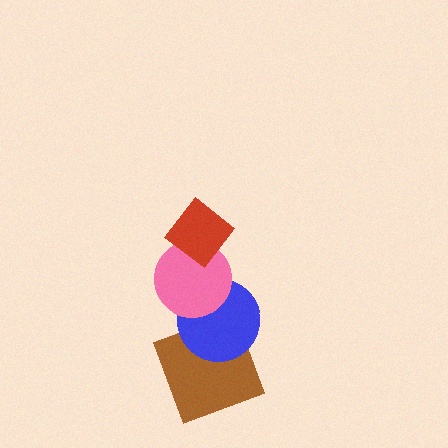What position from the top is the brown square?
The brown square is 4th from the top.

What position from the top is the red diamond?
The red diamond is 1st from the top.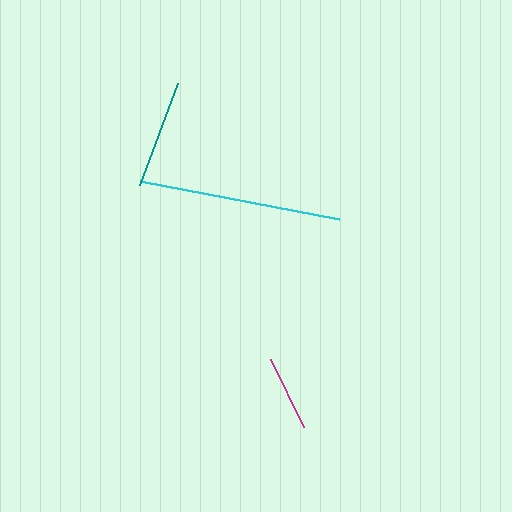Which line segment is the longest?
The cyan line is the longest at approximately 203 pixels.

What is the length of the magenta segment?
The magenta segment is approximately 75 pixels long.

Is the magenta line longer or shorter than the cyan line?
The cyan line is longer than the magenta line.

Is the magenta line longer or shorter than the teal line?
The teal line is longer than the magenta line.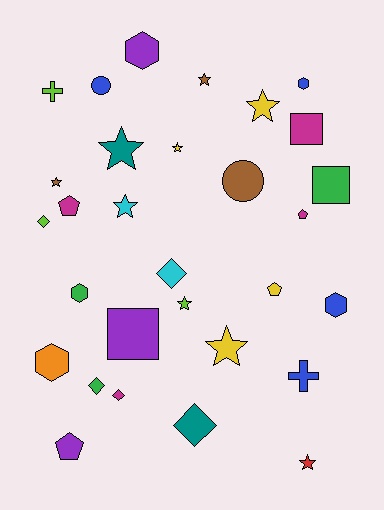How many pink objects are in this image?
There are no pink objects.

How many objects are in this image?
There are 30 objects.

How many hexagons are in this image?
There are 5 hexagons.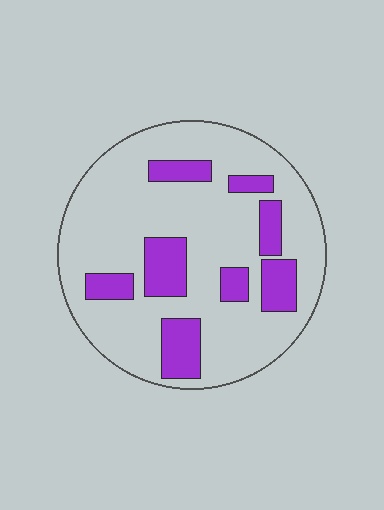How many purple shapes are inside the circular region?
8.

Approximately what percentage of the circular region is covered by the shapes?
Approximately 20%.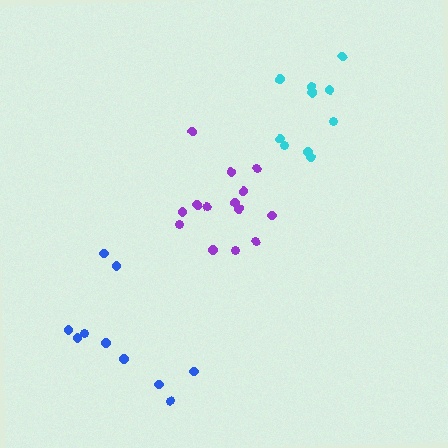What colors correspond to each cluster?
The clusters are colored: purple, cyan, blue.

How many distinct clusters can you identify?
There are 3 distinct clusters.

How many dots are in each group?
Group 1: 14 dots, Group 2: 10 dots, Group 3: 10 dots (34 total).